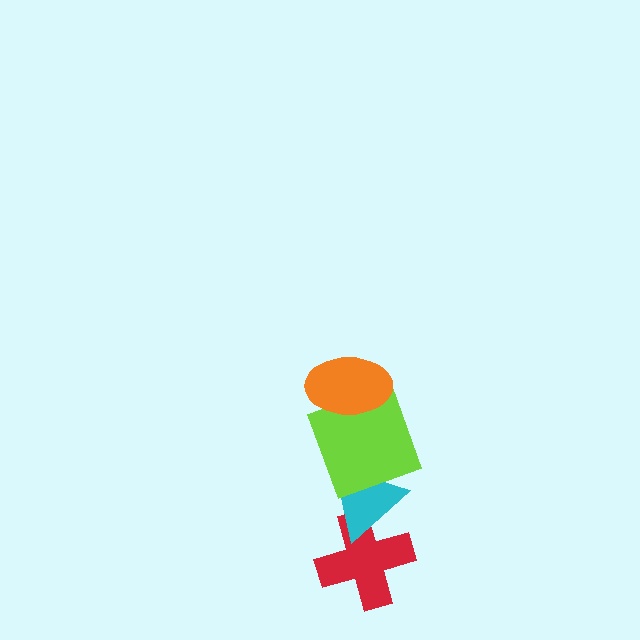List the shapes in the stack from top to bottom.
From top to bottom: the orange ellipse, the lime square, the cyan triangle, the red cross.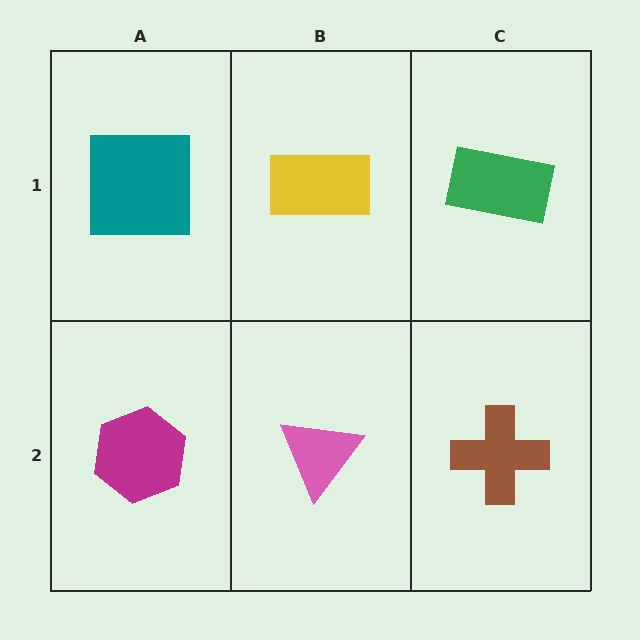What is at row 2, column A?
A magenta hexagon.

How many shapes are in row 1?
3 shapes.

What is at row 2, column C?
A brown cross.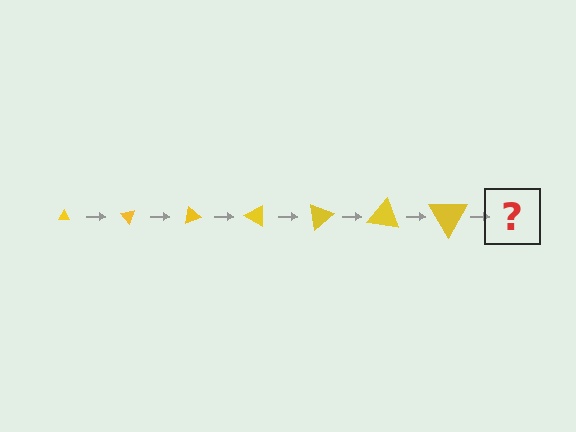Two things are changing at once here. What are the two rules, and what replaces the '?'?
The two rules are that the triangle grows larger each step and it rotates 50 degrees each step. The '?' should be a triangle, larger than the previous one and rotated 350 degrees from the start.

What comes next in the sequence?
The next element should be a triangle, larger than the previous one and rotated 350 degrees from the start.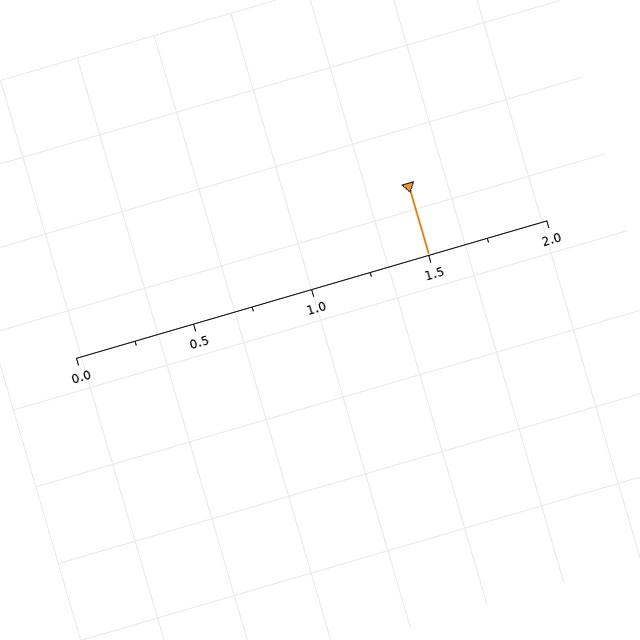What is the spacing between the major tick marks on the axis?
The major ticks are spaced 0.5 apart.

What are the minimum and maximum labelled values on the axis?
The axis runs from 0.0 to 2.0.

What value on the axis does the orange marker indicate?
The marker indicates approximately 1.5.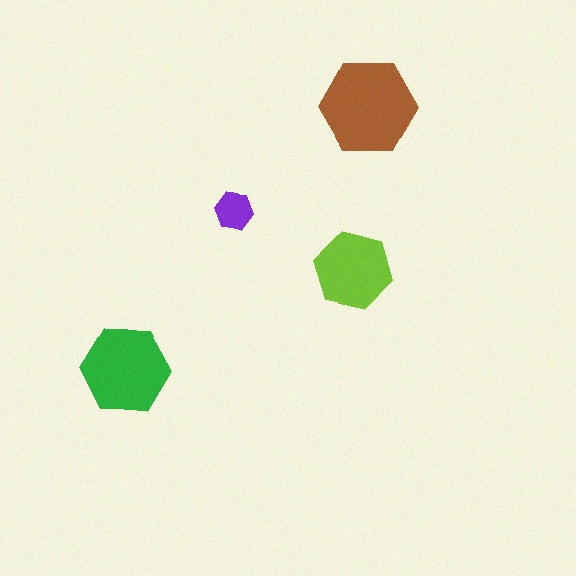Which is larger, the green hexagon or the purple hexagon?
The green one.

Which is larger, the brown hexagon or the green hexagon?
The brown one.